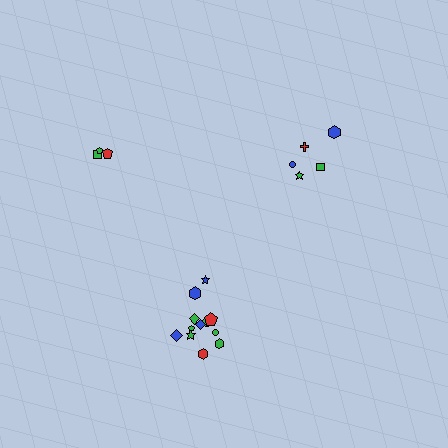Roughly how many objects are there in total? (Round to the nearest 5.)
Roughly 20 objects in total.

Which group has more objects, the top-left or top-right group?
The top-right group.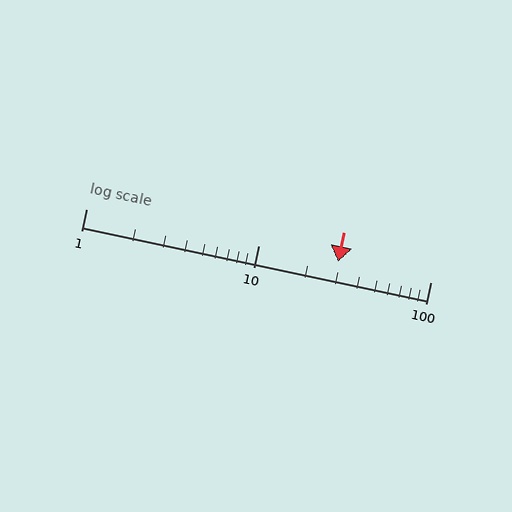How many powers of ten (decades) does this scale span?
The scale spans 2 decades, from 1 to 100.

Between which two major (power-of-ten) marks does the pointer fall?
The pointer is between 10 and 100.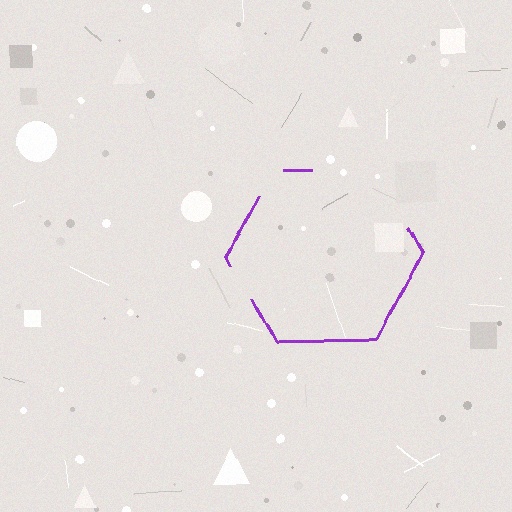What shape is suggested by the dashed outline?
The dashed outline suggests a hexagon.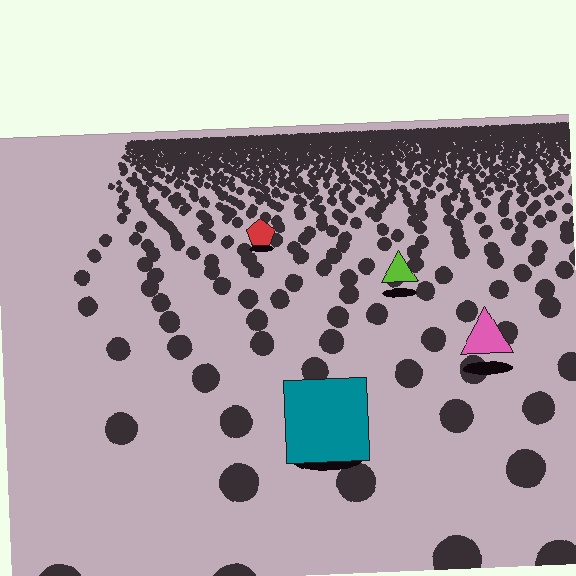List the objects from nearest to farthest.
From nearest to farthest: the teal square, the pink triangle, the lime triangle, the red pentagon.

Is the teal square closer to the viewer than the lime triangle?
Yes. The teal square is closer — you can tell from the texture gradient: the ground texture is coarser near it.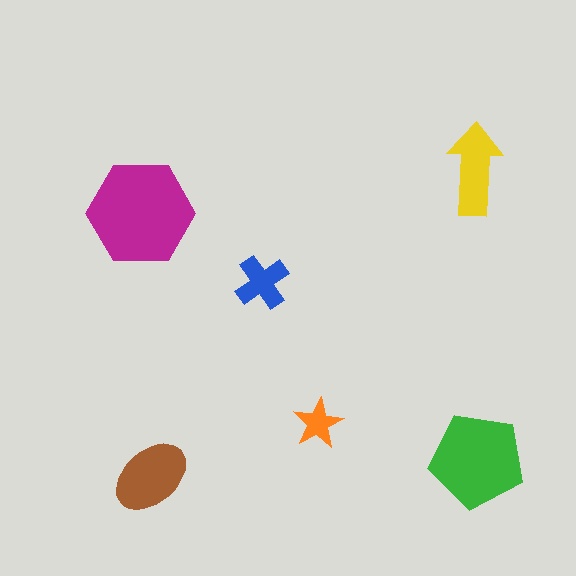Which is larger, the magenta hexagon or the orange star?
The magenta hexagon.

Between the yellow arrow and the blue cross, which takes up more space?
The yellow arrow.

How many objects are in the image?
There are 6 objects in the image.